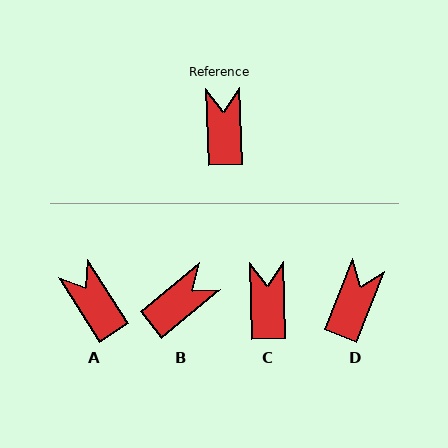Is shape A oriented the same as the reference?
No, it is off by about 30 degrees.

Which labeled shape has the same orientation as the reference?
C.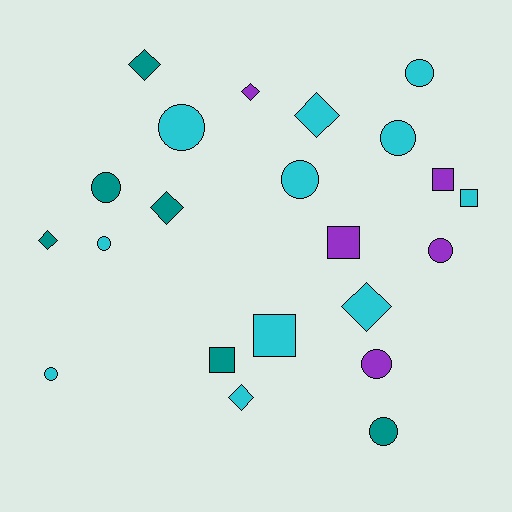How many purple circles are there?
There are 2 purple circles.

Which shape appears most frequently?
Circle, with 10 objects.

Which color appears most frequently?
Cyan, with 11 objects.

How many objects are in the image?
There are 22 objects.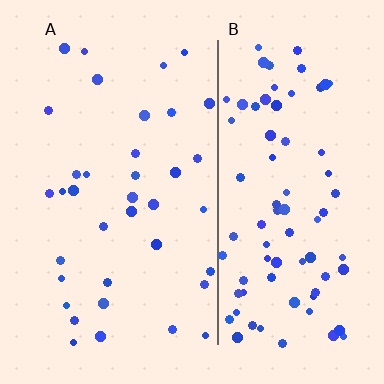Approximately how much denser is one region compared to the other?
Approximately 2.3× — region B over region A.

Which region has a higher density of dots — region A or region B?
B (the right).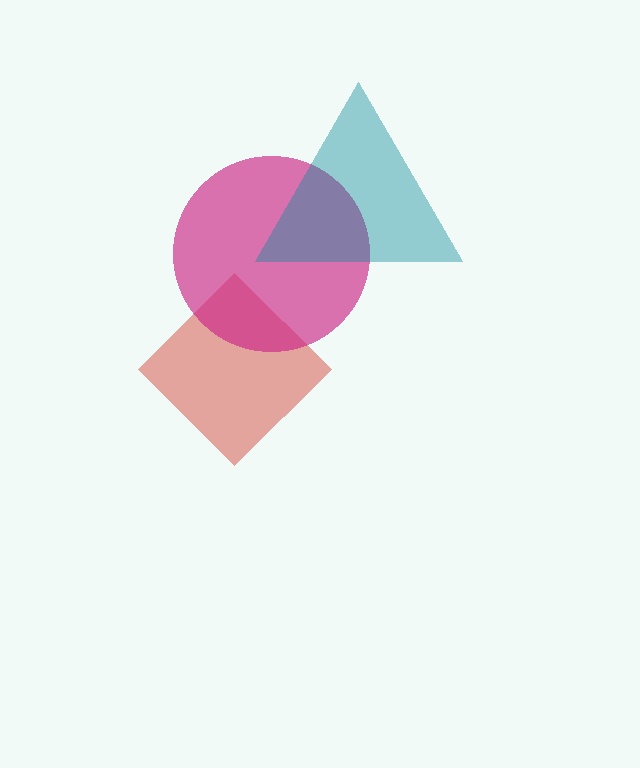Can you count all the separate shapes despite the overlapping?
Yes, there are 3 separate shapes.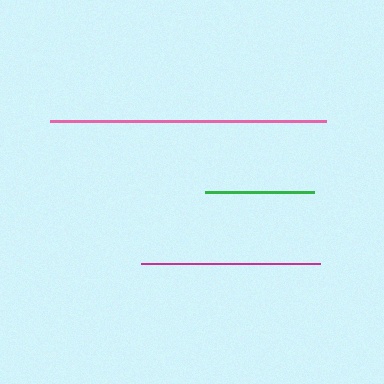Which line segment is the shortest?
The green line is the shortest at approximately 108 pixels.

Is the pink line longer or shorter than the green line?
The pink line is longer than the green line.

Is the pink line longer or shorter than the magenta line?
The pink line is longer than the magenta line.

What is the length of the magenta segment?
The magenta segment is approximately 179 pixels long.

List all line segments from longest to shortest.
From longest to shortest: pink, magenta, green.